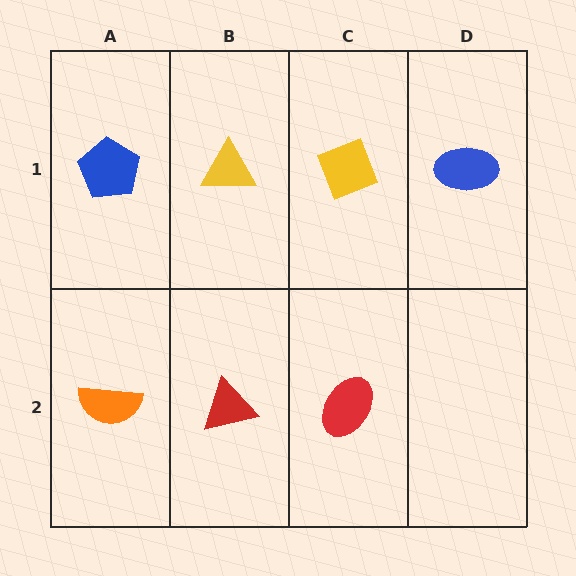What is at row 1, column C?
A yellow diamond.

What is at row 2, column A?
An orange semicircle.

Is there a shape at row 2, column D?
No, that cell is empty.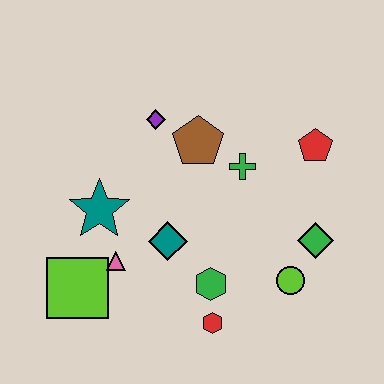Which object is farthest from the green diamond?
The lime square is farthest from the green diamond.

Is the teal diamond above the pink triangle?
Yes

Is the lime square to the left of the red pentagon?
Yes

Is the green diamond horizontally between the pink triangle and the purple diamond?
No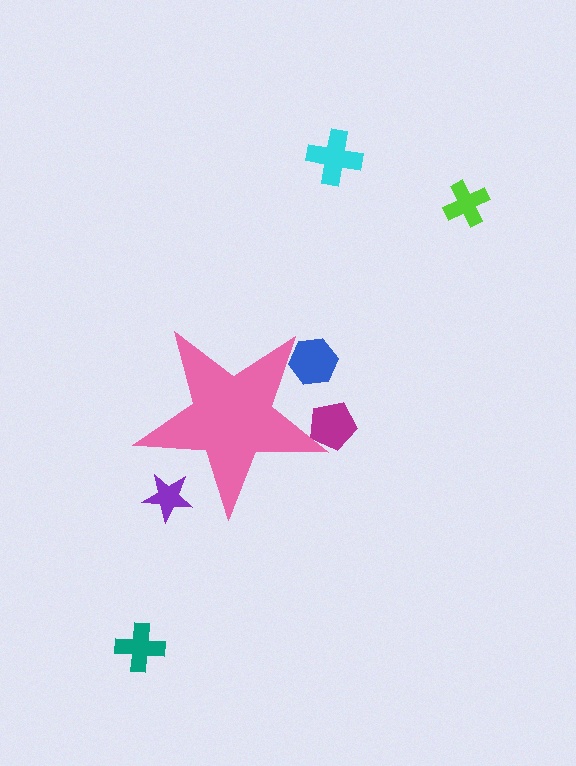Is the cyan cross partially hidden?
No, the cyan cross is fully visible.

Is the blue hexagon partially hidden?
Yes, the blue hexagon is partially hidden behind the pink star.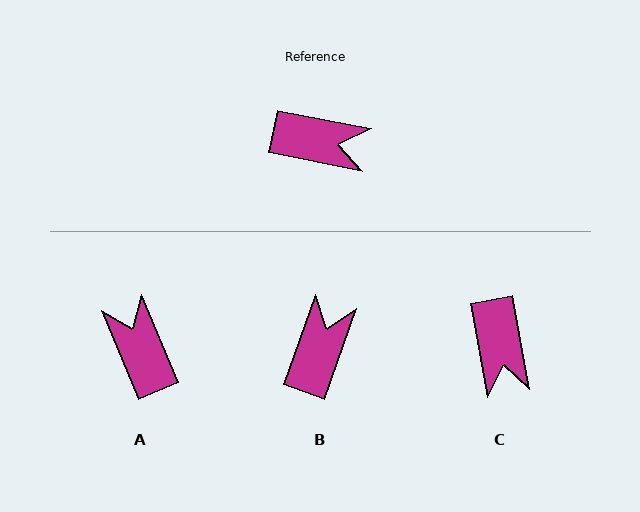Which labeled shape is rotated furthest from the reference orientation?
A, about 123 degrees away.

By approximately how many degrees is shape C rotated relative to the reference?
Approximately 69 degrees clockwise.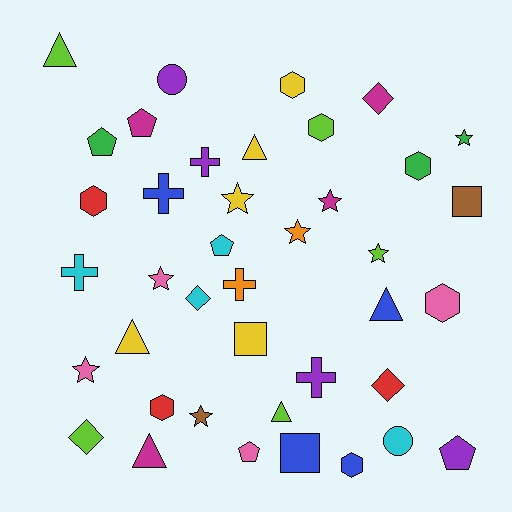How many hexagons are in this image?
There are 7 hexagons.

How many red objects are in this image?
There are 3 red objects.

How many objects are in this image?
There are 40 objects.